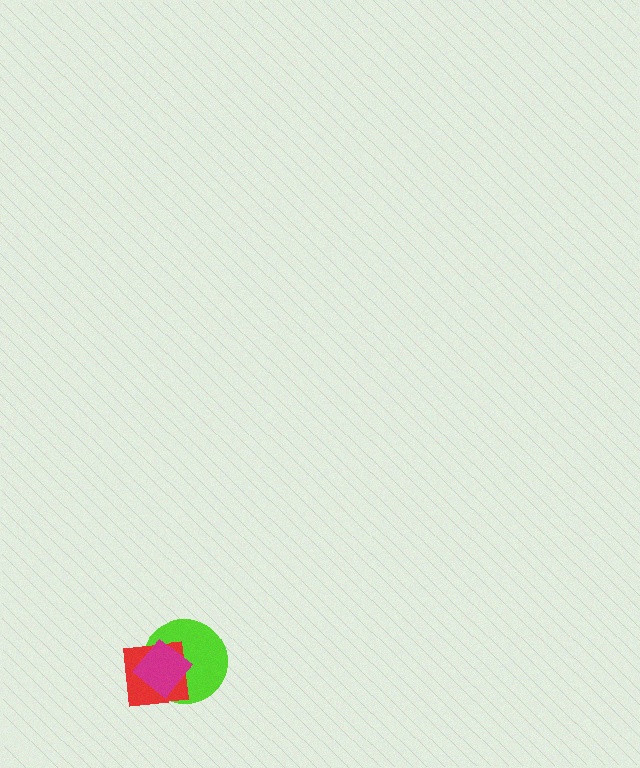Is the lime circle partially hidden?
Yes, it is partially covered by another shape.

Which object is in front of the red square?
The magenta diamond is in front of the red square.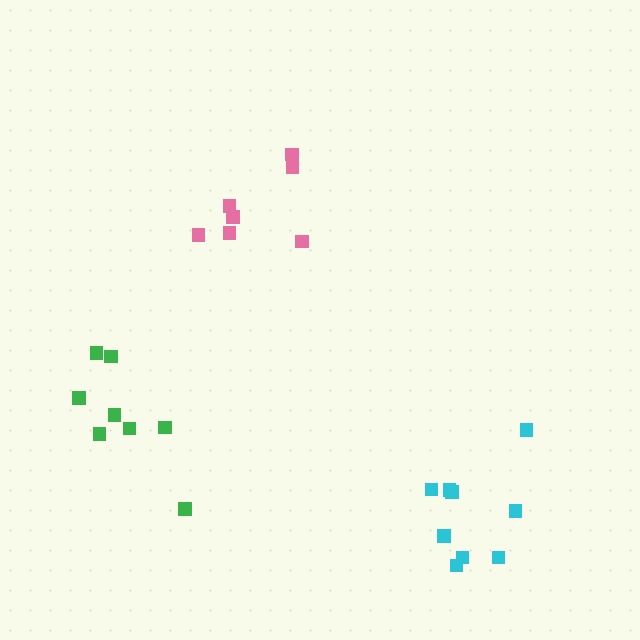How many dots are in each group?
Group 1: 7 dots, Group 2: 9 dots, Group 3: 8 dots (24 total).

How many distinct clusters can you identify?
There are 3 distinct clusters.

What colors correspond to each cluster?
The clusters are colored: pink, cyan, green.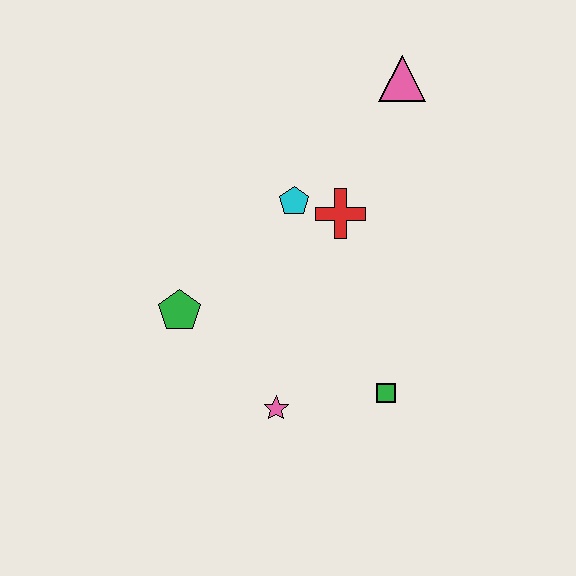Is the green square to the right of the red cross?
Yes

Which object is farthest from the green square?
The pink triangle is farthest from the green square.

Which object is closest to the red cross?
The cyan pentagon is closest to the red cross.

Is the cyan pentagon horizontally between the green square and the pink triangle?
No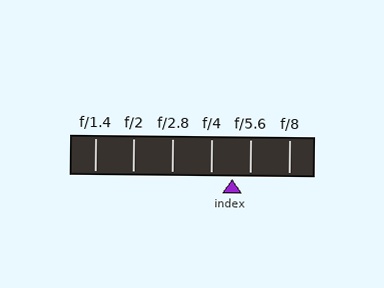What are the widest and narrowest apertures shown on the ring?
The widest aperture shown is f/1.4 and the narrowest is f/8.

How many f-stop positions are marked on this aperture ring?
There are 6 f-stop positions marked.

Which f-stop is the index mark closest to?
The index mark is closest to f/5.6.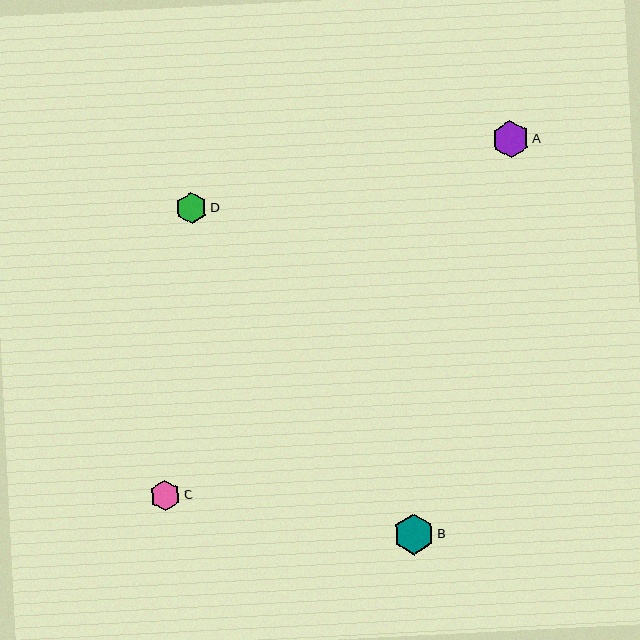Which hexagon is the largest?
Hexagon B is the largest with a size of approximately 41 pixels.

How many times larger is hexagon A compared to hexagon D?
Hexagon A is approximately 1.2 times the size of hexagon D.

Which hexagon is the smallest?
Hexagon C is the smallest with a size of approximately 31 pixels.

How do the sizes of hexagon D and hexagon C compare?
Hexagon D and hexagon C are approximately the same size.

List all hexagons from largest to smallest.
From largest to smallest: B, A, D, C.